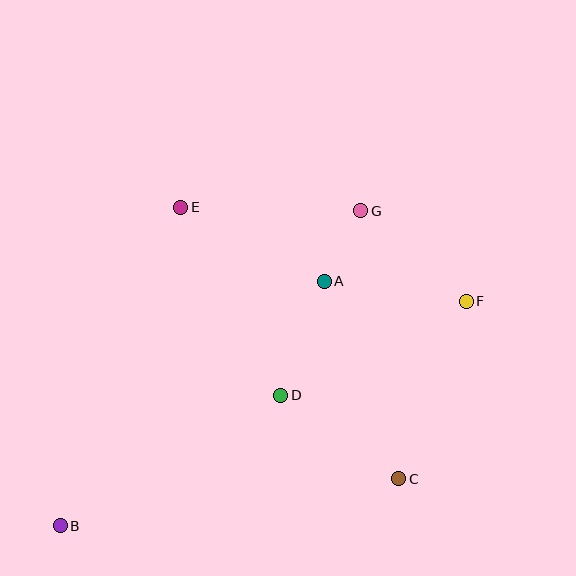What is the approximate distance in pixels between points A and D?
The distance between A and D is approximately 122 pixels.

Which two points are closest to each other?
Points A and G are closest to each other.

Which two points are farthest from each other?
Points B and F are farthest from each other.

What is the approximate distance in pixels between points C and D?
The distance between C and D is approximately 145 pixels.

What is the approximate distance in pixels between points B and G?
The distance between B and G is approximately 436 pixels.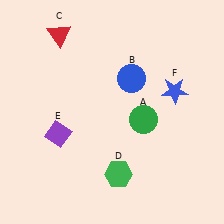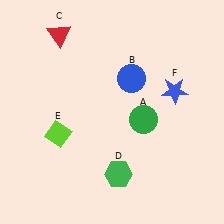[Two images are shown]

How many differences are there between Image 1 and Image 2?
There is 1 difference between the two images.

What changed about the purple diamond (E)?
In Image 1, E is purple. In Image 2, it changed to lime.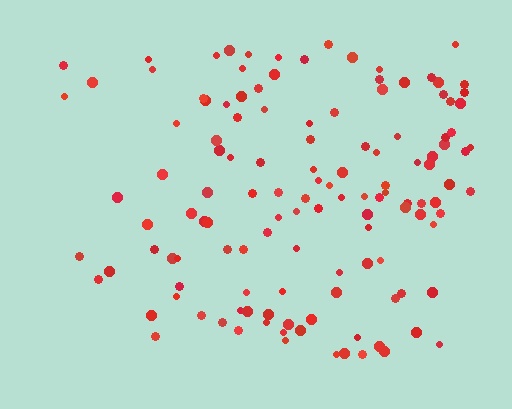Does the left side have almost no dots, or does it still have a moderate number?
Still a moderate number, just noticeably fewer than the right.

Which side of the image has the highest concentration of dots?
The right.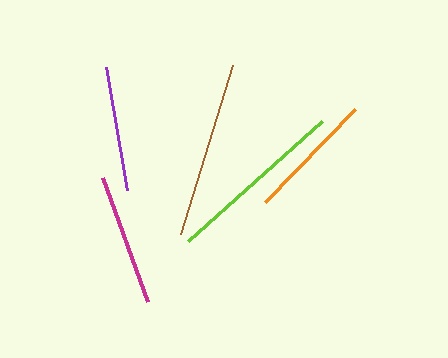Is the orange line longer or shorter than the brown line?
The brown line is longer than the orange line.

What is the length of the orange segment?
The orange segment is approximately 129 pixels long.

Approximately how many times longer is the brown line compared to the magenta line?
The brown line is approximately 1.3 times the length of the magenta line.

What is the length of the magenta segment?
The magenta segment is approximately 132 pixels long.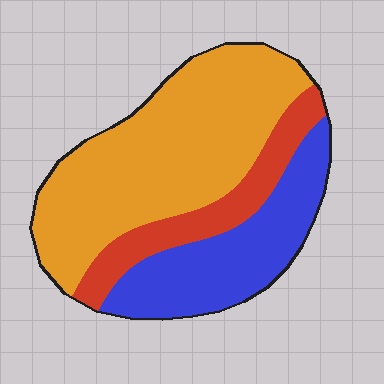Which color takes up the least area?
Red, at roughly 15%.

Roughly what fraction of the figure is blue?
Blue takes up about one quarter (1/4) of the figure.